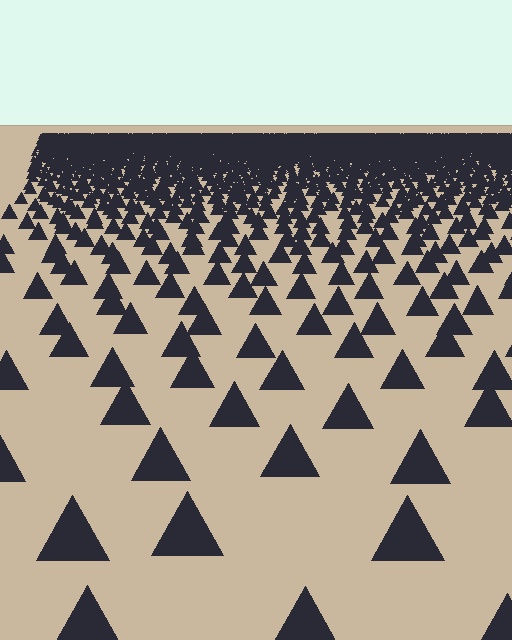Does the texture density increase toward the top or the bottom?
Density increases toward the top.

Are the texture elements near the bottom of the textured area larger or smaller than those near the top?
Larger. Near the bottom, elements are closer to the viewer and appear at a bigger on-screen size.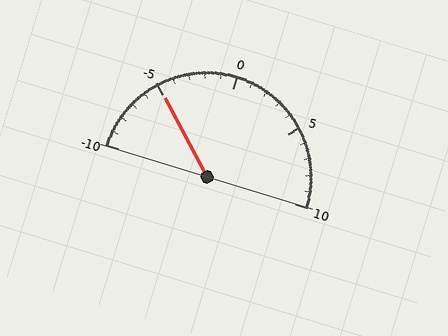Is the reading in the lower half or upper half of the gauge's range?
The reading is in the lower half of the range (-10 to 10).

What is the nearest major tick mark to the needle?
The nearest major tick mark is -5.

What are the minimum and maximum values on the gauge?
The gauge ranges from -10 to 10.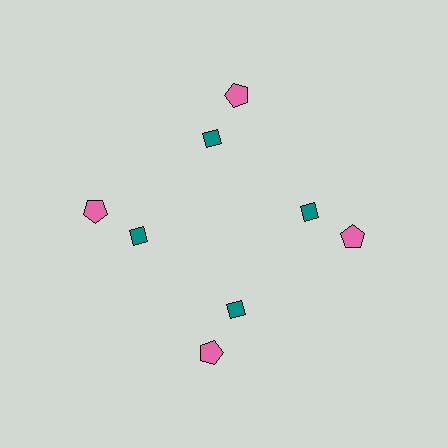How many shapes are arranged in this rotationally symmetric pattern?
There are 8 shapes, arranged in 4 groups of 2.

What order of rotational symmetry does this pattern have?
This pattern has 4-fold rotational symmetry.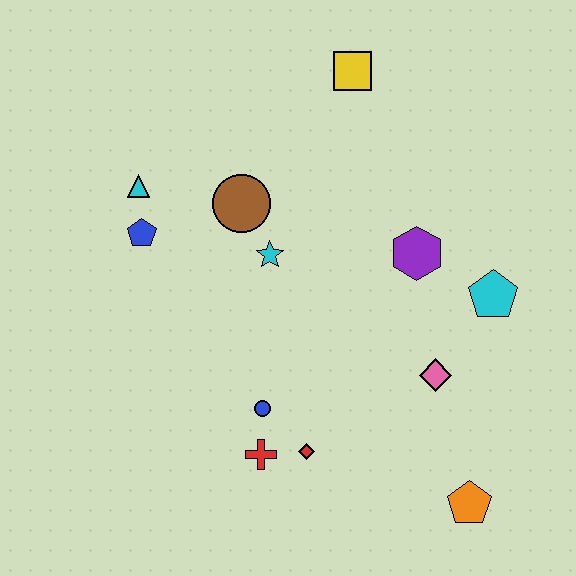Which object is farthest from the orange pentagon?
The cyan triangle is farthest from the orange pentagon.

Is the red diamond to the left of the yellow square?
Yes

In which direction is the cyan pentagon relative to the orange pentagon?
The cyan pentagon is above the orange pentagon.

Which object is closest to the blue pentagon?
The cyan triangle is closest to the blue pentagon.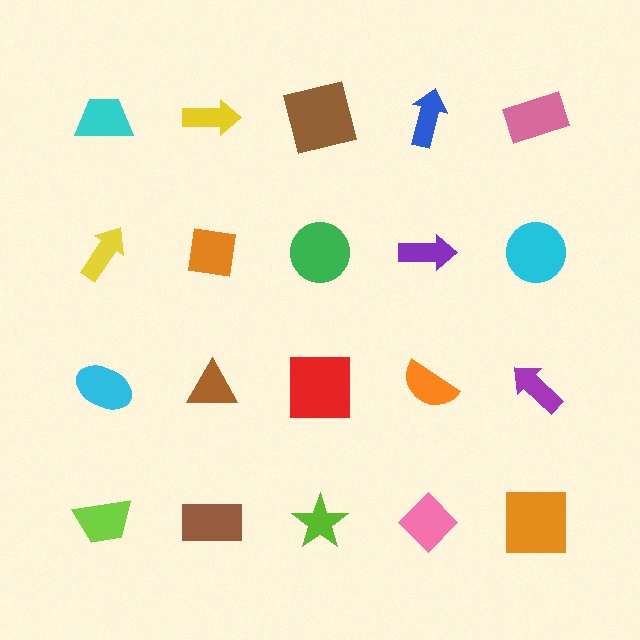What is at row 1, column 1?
A cyan trapezoid.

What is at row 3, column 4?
An orange semicircle.